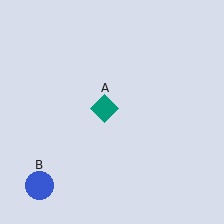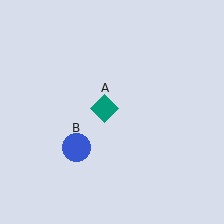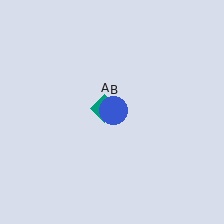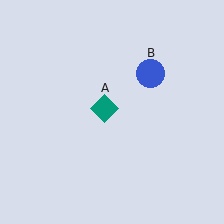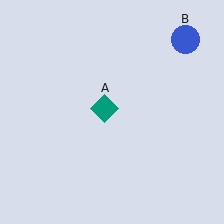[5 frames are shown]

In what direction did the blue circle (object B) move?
The blue circle (object B) moved up and to the right.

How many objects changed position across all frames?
1 object changed position: blue circle (object B).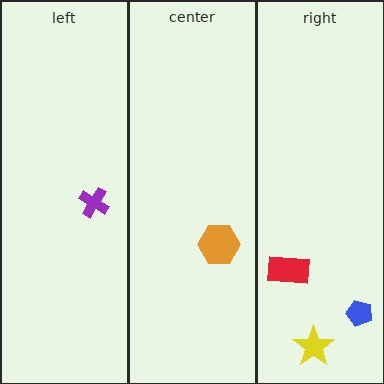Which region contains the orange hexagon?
The center region.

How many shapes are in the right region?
3.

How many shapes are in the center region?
1.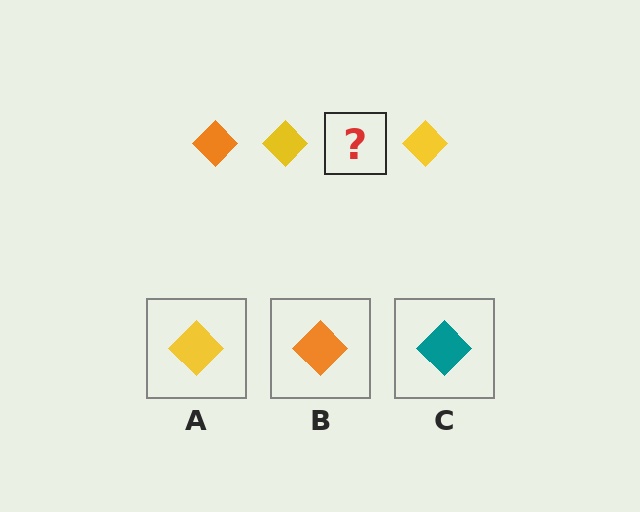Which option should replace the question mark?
Option B.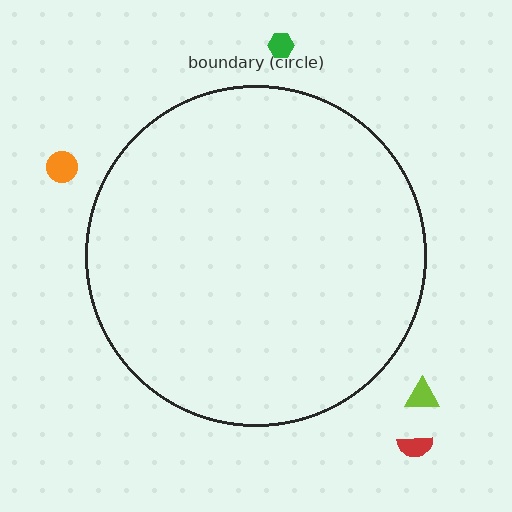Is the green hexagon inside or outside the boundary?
Outside.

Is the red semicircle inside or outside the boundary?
Outside.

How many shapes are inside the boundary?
0 inside, 4 outside.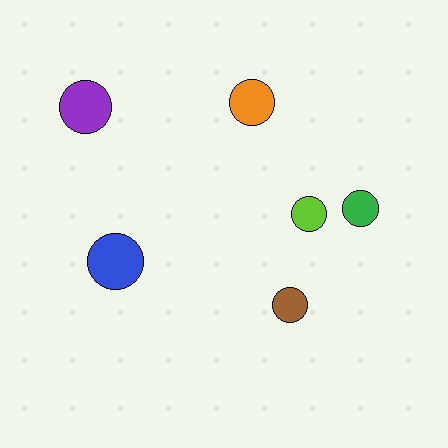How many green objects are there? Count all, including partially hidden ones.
There is 1 green object.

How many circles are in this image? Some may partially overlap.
There are 6 circles.